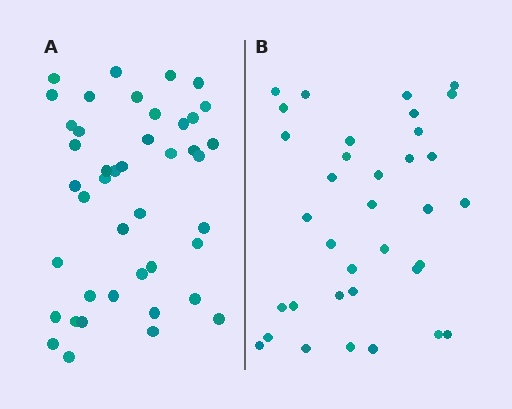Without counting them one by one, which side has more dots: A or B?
Region A (the left region) has more dots.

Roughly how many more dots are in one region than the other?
Region A has roughly 8 or so more dots than region B.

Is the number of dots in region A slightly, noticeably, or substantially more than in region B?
Region A has only slightly more — the two regions are fairly close. The ratio is roughly 1.2 to 1.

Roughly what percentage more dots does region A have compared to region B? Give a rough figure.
About 25% more.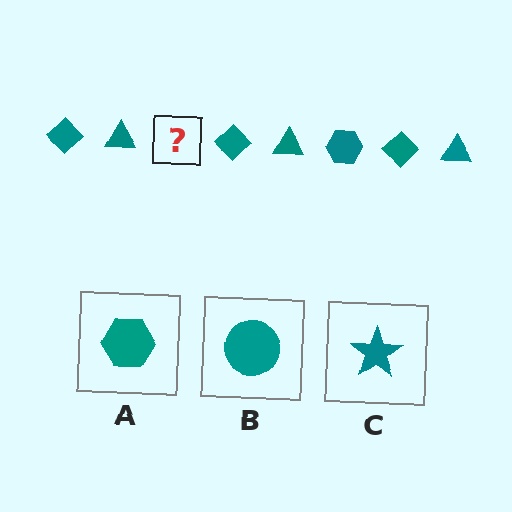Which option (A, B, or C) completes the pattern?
A.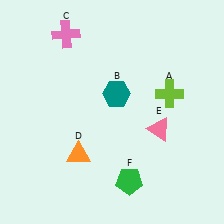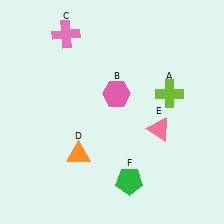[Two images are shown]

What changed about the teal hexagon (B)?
In Image 1, B is teal. In Image 2, it changed to pink.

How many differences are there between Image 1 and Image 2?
There is 1 difference between the two images.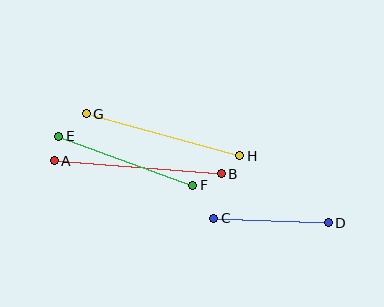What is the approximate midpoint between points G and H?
The midpoint is at approximately (163, 135) pixels.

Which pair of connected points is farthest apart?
Points A and B are farthest apart.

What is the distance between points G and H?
The distance is approximately 159 pixels.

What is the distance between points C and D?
The distance is approximately 115 pixels.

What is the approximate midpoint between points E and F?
The midpoint is at approximately (126, 161) pixels.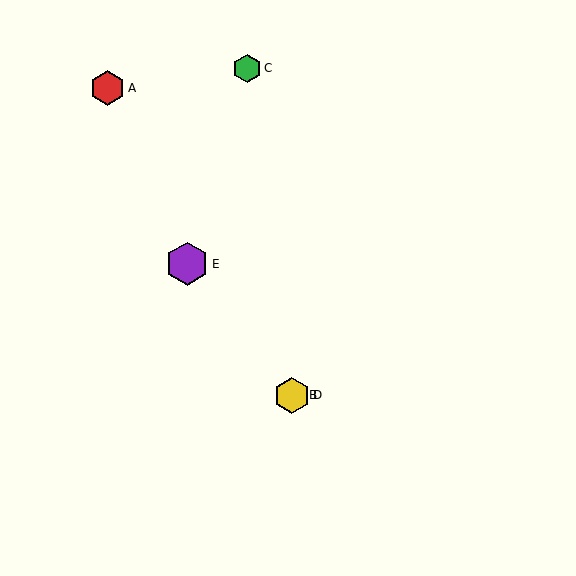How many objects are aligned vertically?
2 objects (B, D) are aligned vertically.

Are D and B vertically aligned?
Yes, both are at x≈292.